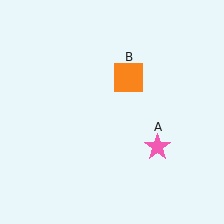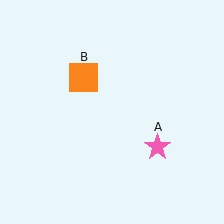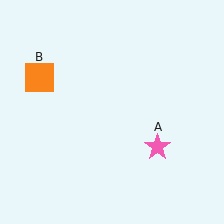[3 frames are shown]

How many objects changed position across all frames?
1 object changed position: orange square (object B).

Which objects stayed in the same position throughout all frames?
Pink star (object A) remained stationary.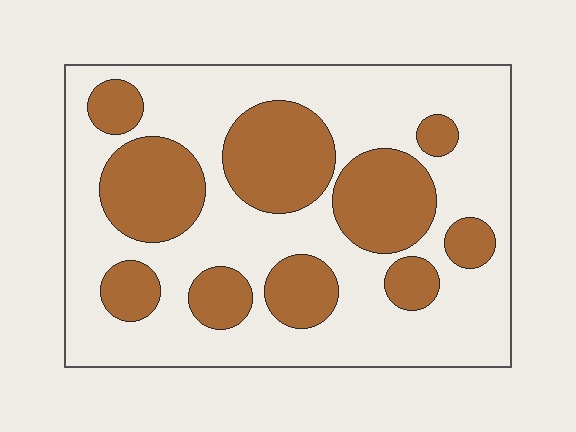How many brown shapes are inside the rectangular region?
10.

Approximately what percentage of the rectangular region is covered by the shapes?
Approximately 35%.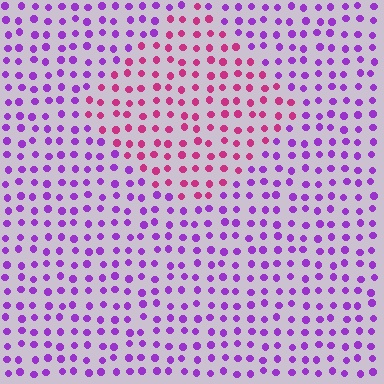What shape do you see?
I see a diamond.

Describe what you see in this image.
The image is filled with small purple elements in a uniform arrangement. A diamond-shaped region is visible where the elements are tinted to a slightly different hue, forming a subtle color boundary.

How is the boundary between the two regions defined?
The boundary is defined purely by a slight shift in hue (about 46 degrees). Spacing, size, and orientation are identical on both sides.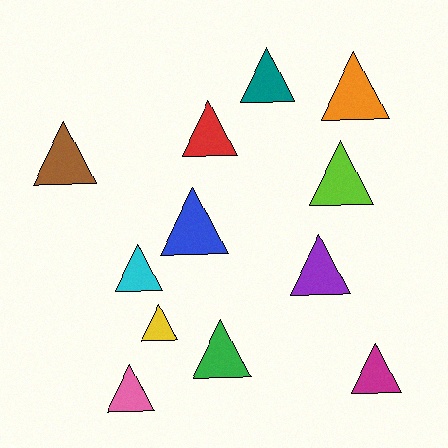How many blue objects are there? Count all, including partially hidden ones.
There is 1 blue object.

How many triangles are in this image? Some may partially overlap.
There are 12 triangles.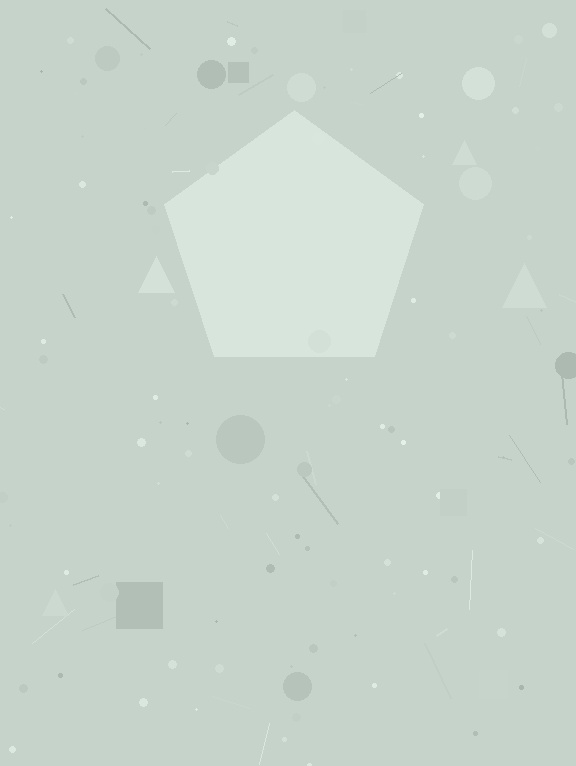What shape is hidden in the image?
A pentagon is hidden in the image.